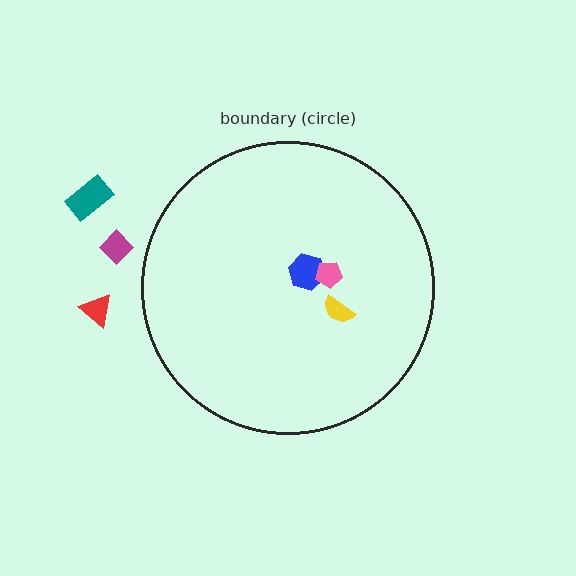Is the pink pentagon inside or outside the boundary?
Inside.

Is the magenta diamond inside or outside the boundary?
Outside.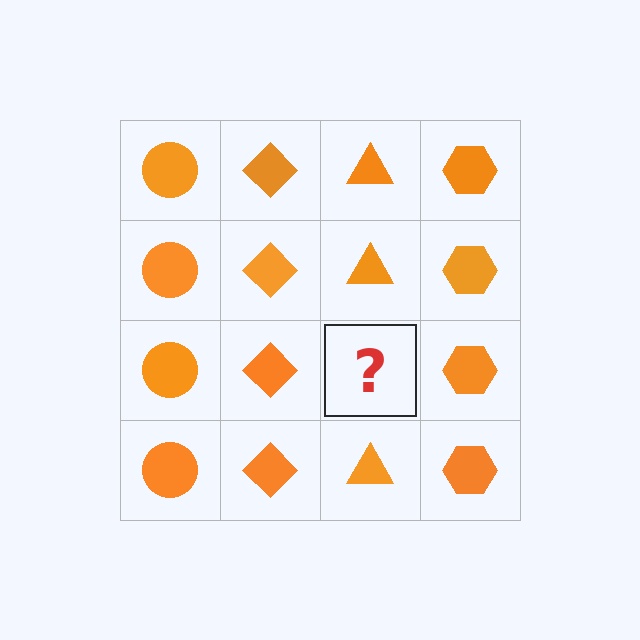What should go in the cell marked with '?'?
The missing cell should contain an orange triangle.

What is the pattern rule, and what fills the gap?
The rule is that each column has a consistent shape. The gap should be filled with an orange triangle.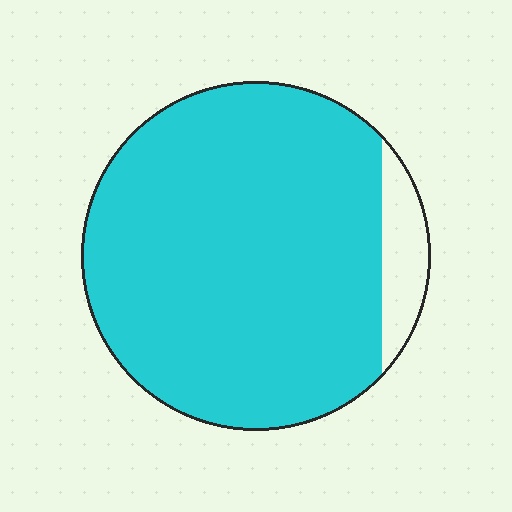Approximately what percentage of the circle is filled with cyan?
Approximately 90%.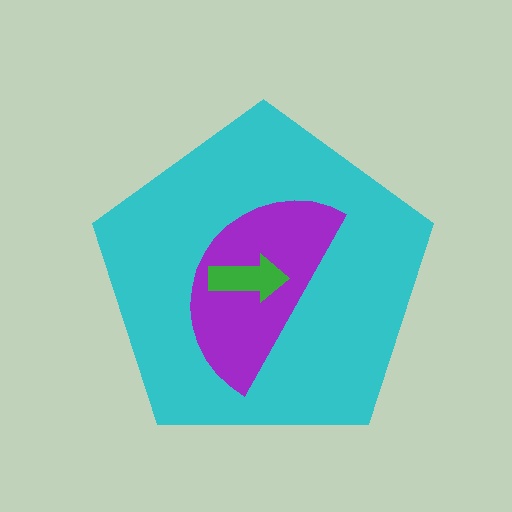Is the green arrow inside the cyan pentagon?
Yes.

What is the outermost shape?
The cyan pentagon.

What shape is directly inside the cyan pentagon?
The purple semicircle.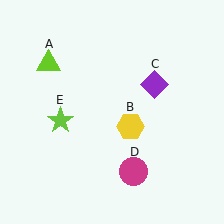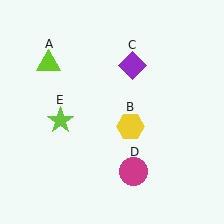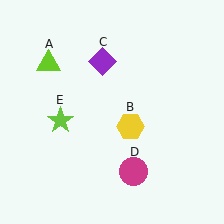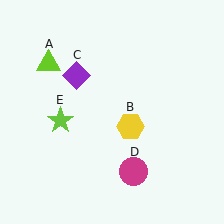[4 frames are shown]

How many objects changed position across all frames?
1 object changed position: purple diamond (object C).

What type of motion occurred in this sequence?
The purple diamond (object C) rotated counterclockwise around the center of the scene.